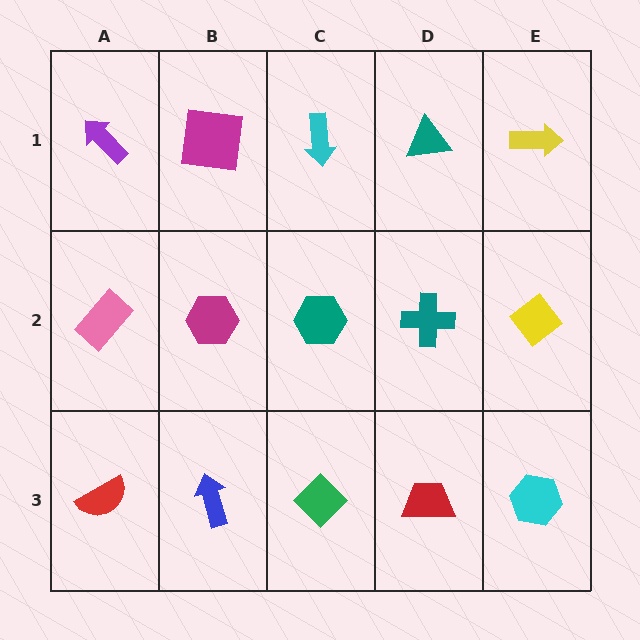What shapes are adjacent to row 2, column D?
A teal triangle (row 1, column D), a red trapezoid (row 3, column D), a teal hexagon (row 2, column C), a yellow diamond (row 2, column E).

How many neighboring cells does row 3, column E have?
2.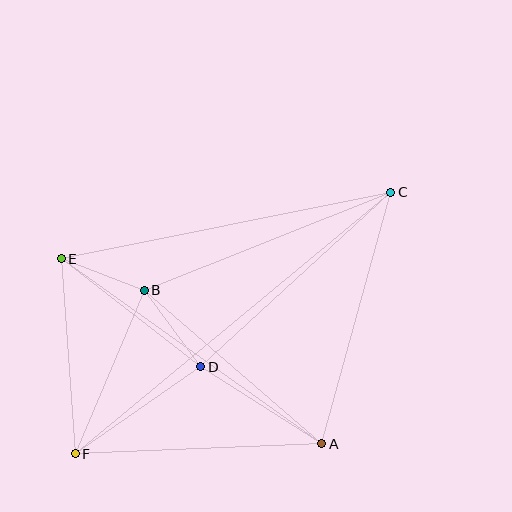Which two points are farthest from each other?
Points C and F are farthest from each other.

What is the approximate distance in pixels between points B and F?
The distance between B and F is approximately 178 pixels.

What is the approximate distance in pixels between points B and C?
The distance between B and C is approximately 265 pixels.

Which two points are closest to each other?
Points B and E are closest to each other.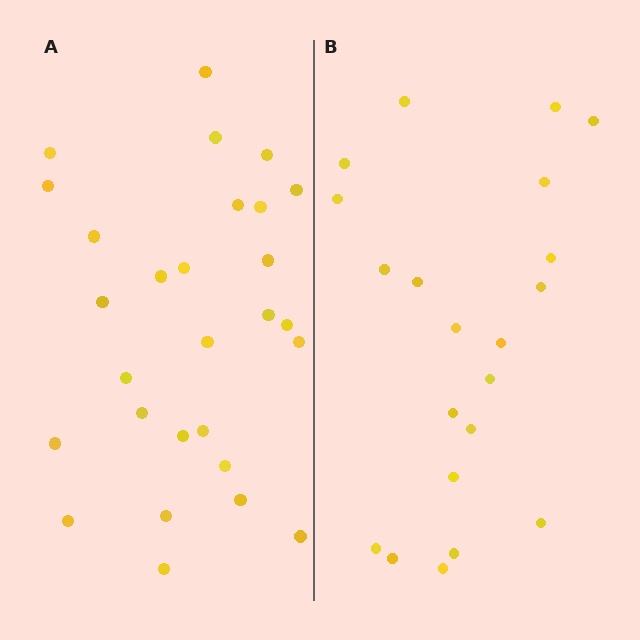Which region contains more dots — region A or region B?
Region A (the left region) has more dots.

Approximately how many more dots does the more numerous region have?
Region A has roughly 8 or so more dots than region B.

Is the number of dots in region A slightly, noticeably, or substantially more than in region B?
Region A has noticeably more, but not dramatically so. The ratio is roughly 1.3 to 1.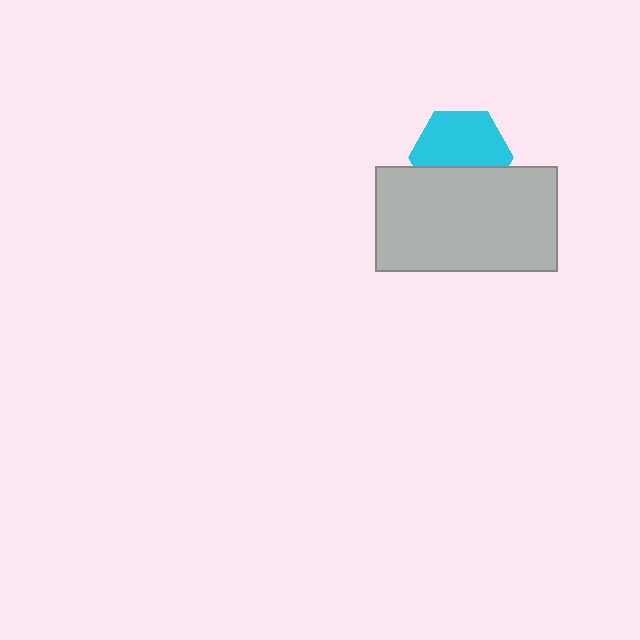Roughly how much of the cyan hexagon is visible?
About half of it is visible (roughly 61%).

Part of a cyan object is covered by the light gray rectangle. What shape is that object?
It is a hexagon.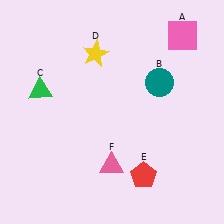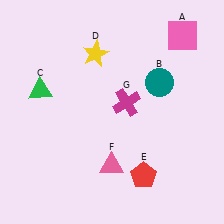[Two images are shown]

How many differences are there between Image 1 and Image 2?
There is 1 difference between the two images.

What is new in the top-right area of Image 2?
A magenta cross (G) was added in the top-right area of Image 2.